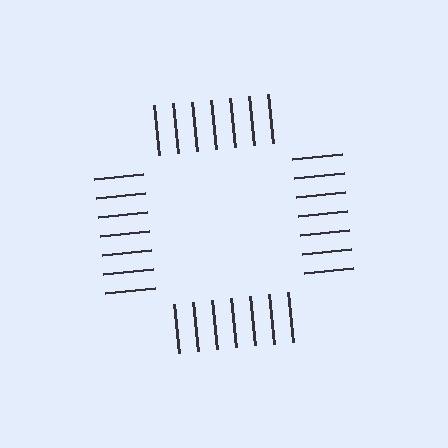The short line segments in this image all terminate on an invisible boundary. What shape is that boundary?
An illusory square — the line segments terminate on its edges but no continuous stroke is drawn.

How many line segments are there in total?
28 — 7 along each of the 4 edges.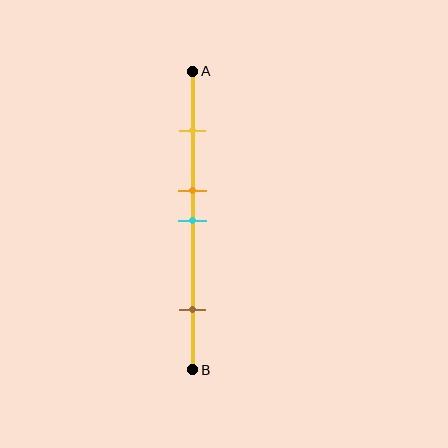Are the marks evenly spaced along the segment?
No, the marks are not evenly spaced.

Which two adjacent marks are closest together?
The orange and cyan marks are the closest adjacent pair.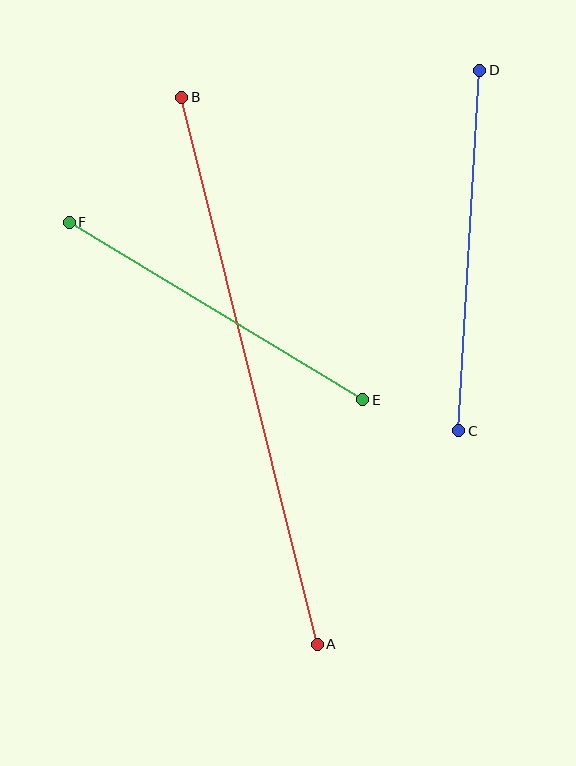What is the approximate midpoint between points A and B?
The midpoint is at approximately (249, 371) pixels.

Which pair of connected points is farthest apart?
Points A and B are farthest apart.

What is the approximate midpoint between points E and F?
The midpoint is at approximately (216, 311) pixels.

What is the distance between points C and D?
The distance is approximately 361 pixels.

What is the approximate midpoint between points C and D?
The midpoint is at approximately (469, 251) pixels.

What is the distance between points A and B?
The distance is approximately 563 pixels.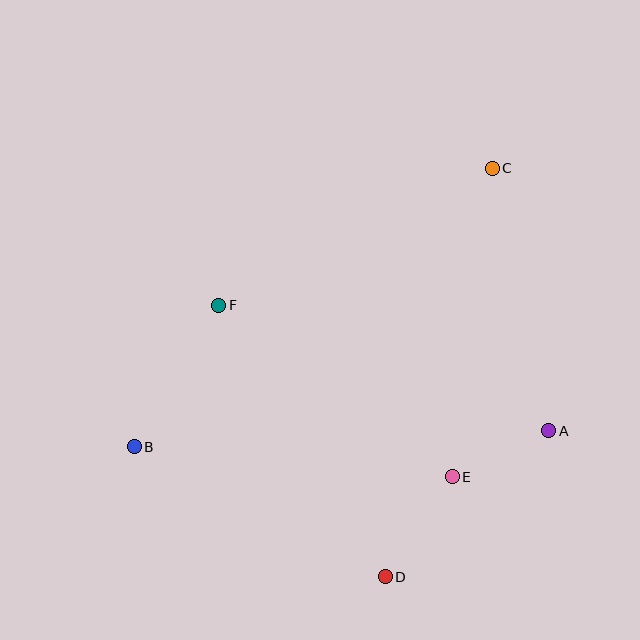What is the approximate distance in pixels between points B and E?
The distance between B and E is approximately 319 pixels.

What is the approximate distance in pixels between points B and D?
The distance between B and D is approximately 283 pixels.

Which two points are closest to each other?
Points A and E are closest to each other.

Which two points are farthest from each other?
Points B and C are farthest from each other.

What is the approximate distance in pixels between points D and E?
The distance between D and E is approximately 121 pixels.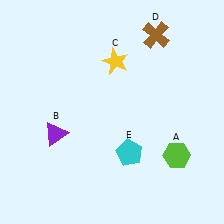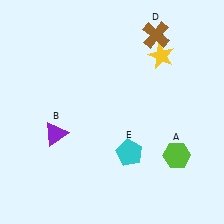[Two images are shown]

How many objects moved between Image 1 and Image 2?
1 object moved between the two images.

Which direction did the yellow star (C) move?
The yellow star (C) moved right.